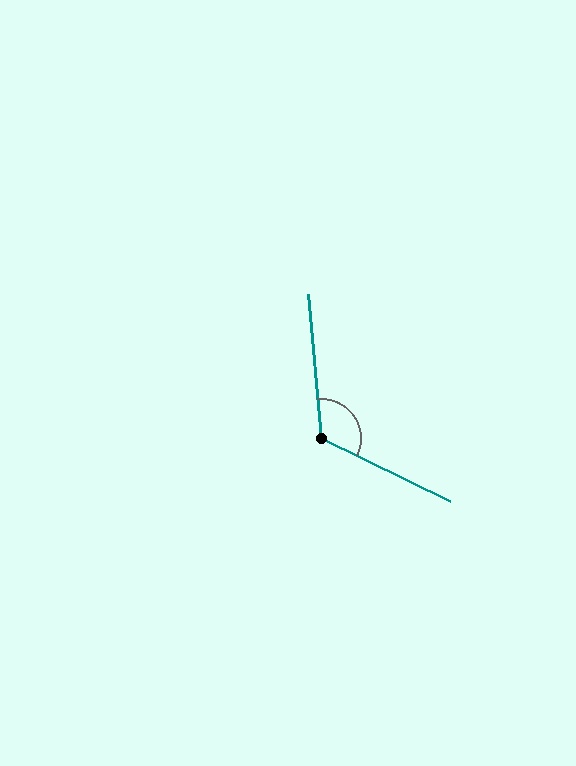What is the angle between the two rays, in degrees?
Approximately 121 degrees.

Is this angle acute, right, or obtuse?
It is obtuse.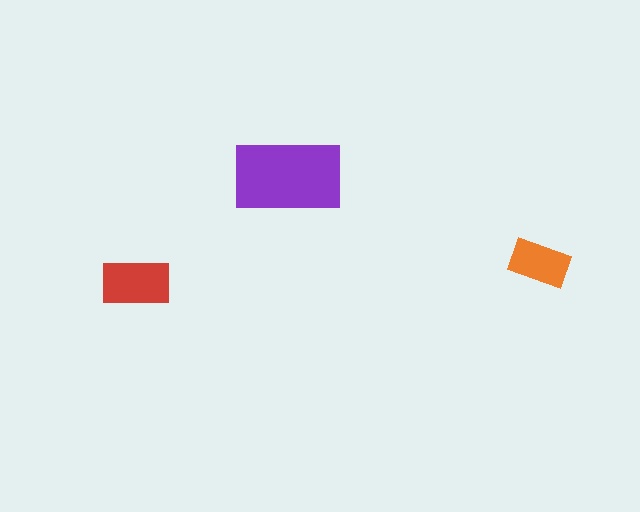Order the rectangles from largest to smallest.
the purple one, the red one, the orange one.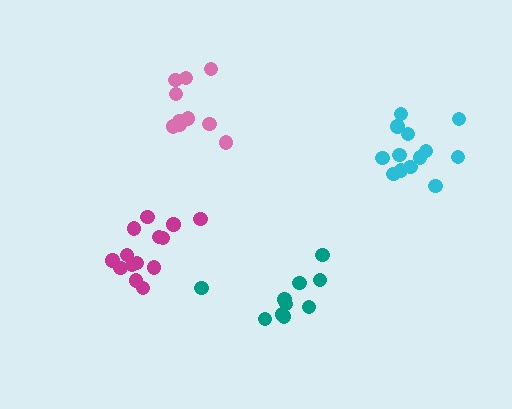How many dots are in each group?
Group 1: 10 dots, Group 2: 13 dots, Group 3: 14 dots, Group 4: 10 dots (47 total).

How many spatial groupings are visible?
There are 4 spatial groupings.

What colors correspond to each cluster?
The clusters are colored: pink, cyan, magenta, teal.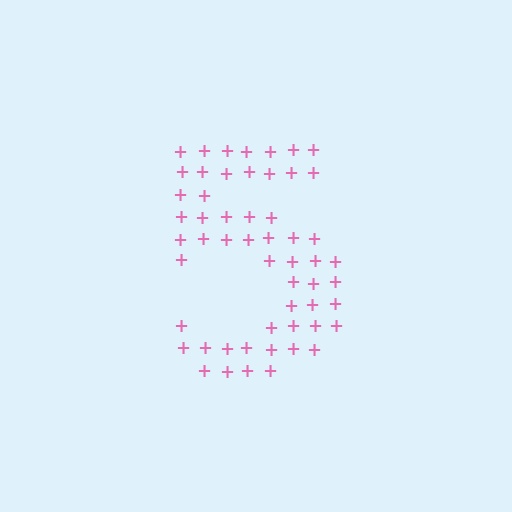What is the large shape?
The large shape is the digit 5.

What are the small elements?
The small elements are plus signs.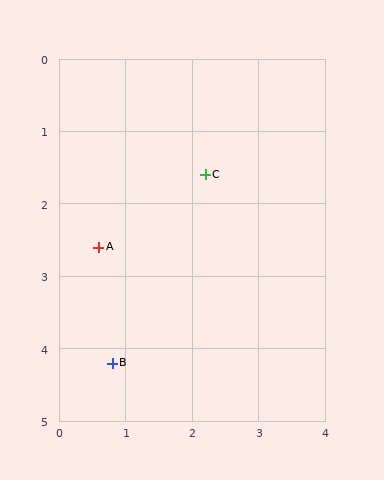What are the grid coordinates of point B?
Point B is at approximately (0.8, 4.2).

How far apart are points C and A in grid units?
Points C and A are about 1.9 grid units apart.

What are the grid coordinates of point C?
Point C is at approximately (2.2, 1.6).